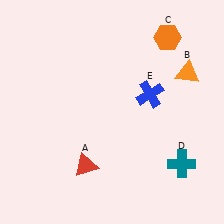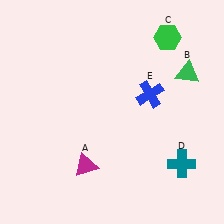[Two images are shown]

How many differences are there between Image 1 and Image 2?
There are 3 differences between the two images.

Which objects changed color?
A changed from red to magenta. B changed from orange to green. C changed from orange to green.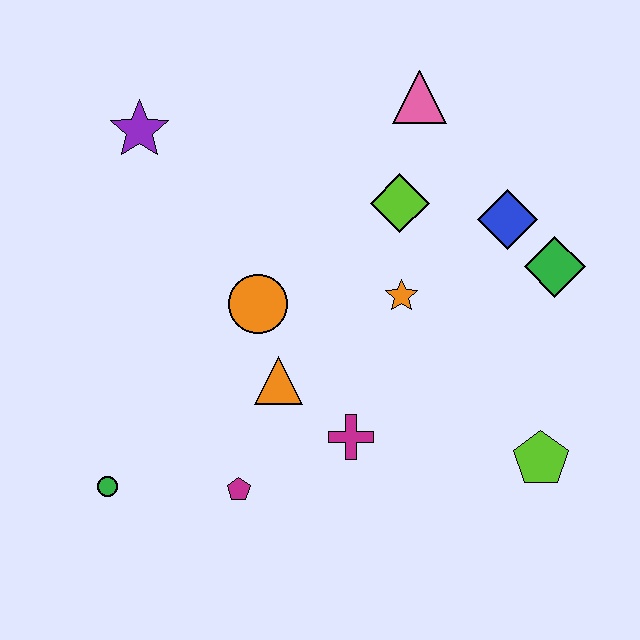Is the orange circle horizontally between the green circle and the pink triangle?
Yes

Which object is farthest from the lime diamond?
The green circle is farthest from the lime diamond.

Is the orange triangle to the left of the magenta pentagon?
No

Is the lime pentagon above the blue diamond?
No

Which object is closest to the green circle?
The magenta pentagon is closest to the green circle.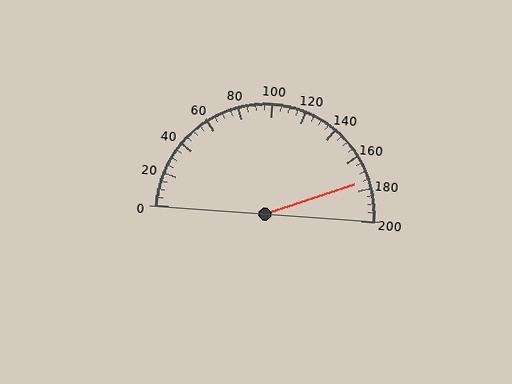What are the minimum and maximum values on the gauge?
The gauge ranges from 0 to 200.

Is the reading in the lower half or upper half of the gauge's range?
The reading is in the upper half of the range (0 to 200).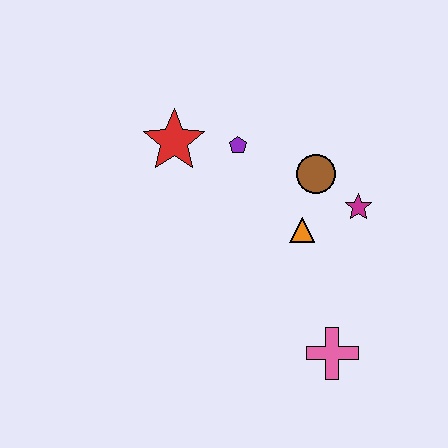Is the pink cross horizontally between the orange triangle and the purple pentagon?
No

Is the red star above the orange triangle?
Yes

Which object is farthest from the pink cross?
The red star is farthest from the pink cross.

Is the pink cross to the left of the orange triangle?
No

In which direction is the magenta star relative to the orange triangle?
The magenta star is to the right of the orange triangle.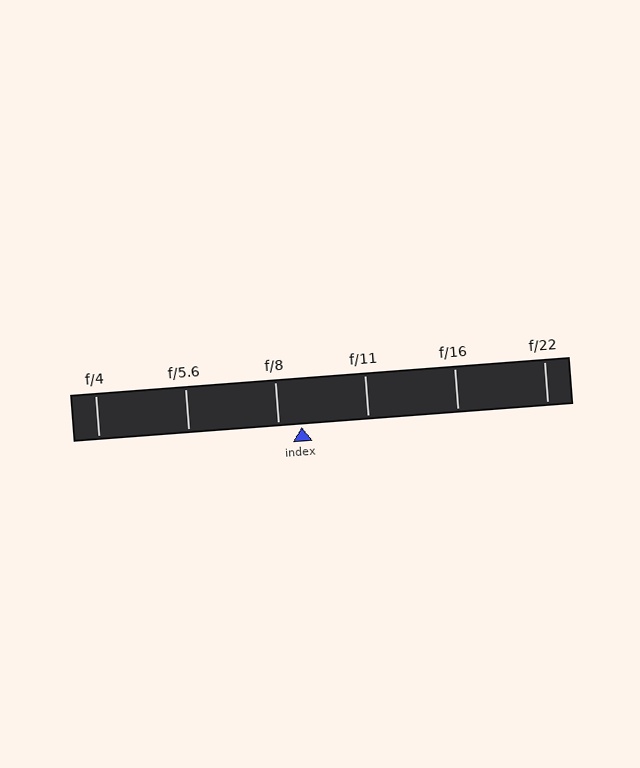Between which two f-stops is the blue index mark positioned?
The index mark is between f/8 and f/11.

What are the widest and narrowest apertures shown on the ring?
The widest aperture shown is f/4 and the narrowest is f/22.